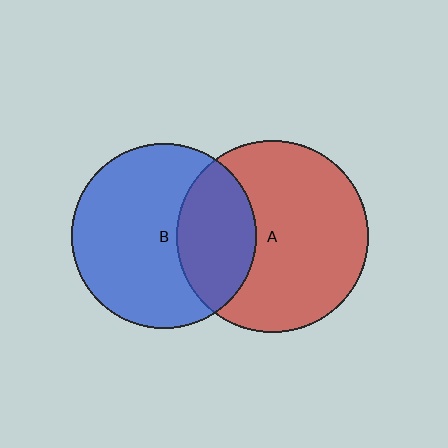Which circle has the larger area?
Circle A (red).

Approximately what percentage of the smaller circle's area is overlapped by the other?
Approximately 30%.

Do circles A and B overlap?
Yes.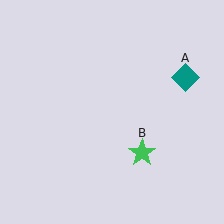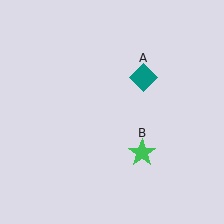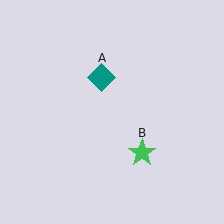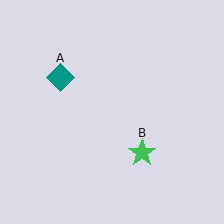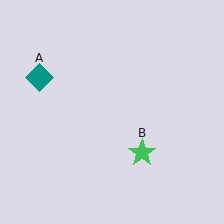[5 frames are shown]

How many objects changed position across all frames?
1 object changed position: teal diamond (object A).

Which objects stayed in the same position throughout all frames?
Green star (object B) remained stationary.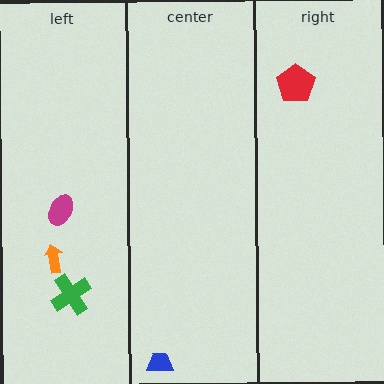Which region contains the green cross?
The left region.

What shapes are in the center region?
The blue trapezoid.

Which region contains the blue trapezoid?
The center region.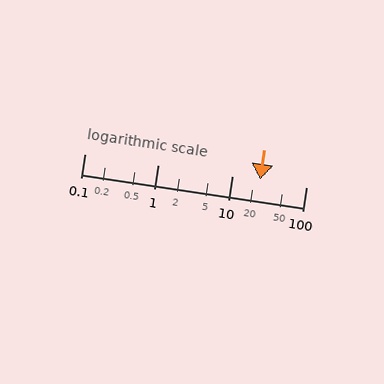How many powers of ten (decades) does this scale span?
The scale spans 3 decades, from 0.1 to 100.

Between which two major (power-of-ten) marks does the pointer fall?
The pointer is between 10 and 100.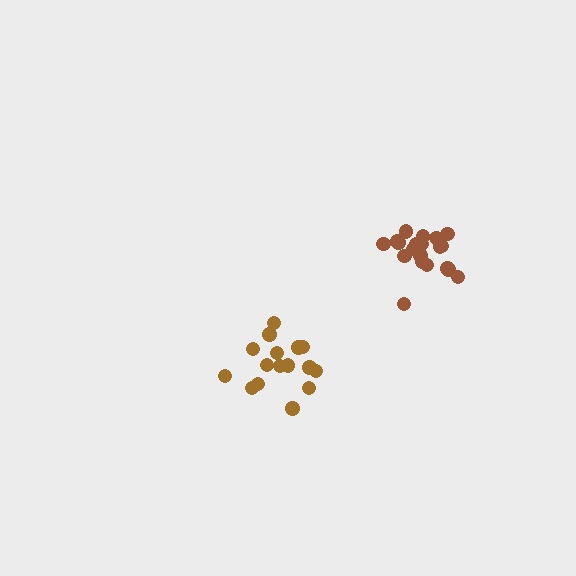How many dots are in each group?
Group 1: 16 dots, Group 2: 21 dots (37 total).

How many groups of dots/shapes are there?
There are 2 groups.